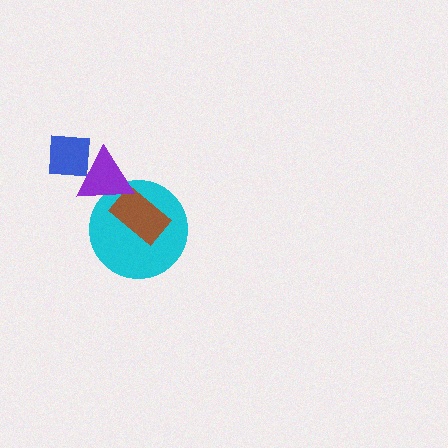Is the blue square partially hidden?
Yes, it is partially covered by another shape.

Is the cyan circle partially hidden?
Yes, it is partially covered by another shape.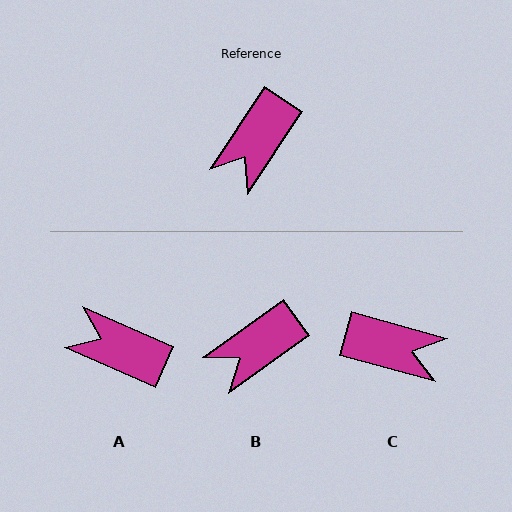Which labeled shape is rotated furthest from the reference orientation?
C, about 108 degrees away.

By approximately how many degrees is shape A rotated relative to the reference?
Approximately 80 degrees clockwise.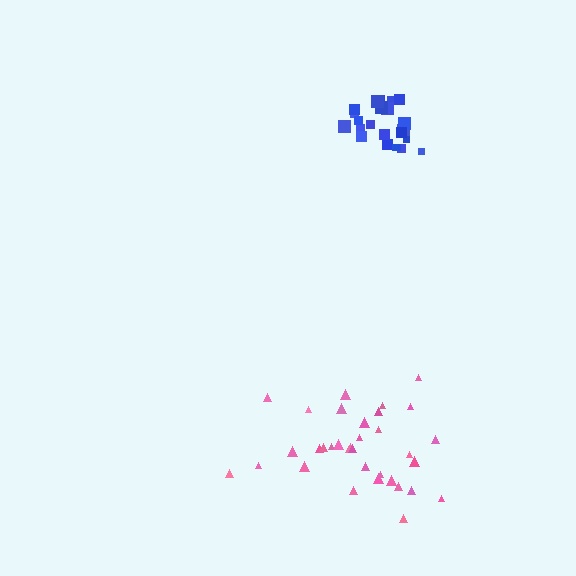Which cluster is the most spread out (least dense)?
Pink.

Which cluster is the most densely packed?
Blue.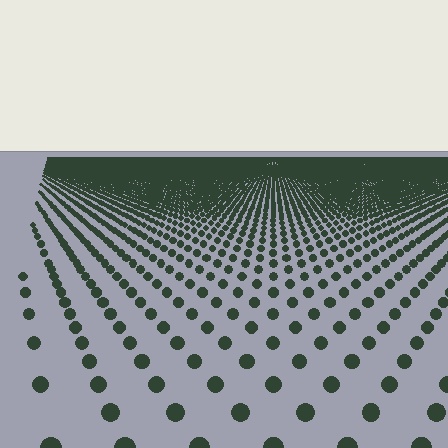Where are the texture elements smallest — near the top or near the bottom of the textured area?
Near the top.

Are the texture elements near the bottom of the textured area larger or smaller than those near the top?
Larger. Near the bottom, elements are closer to the viewer and appear at a bigger on-screen size.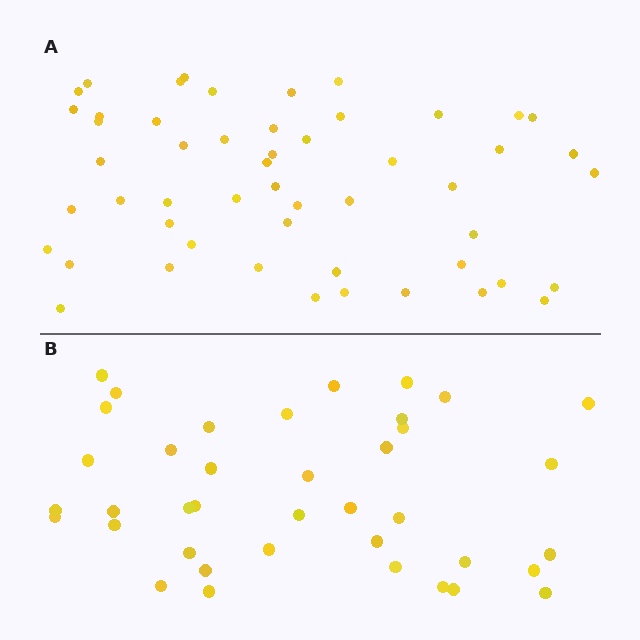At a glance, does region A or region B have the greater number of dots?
Region A (the top region) has more dots.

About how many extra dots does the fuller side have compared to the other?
Region A has approximately 15 more dots than region B.